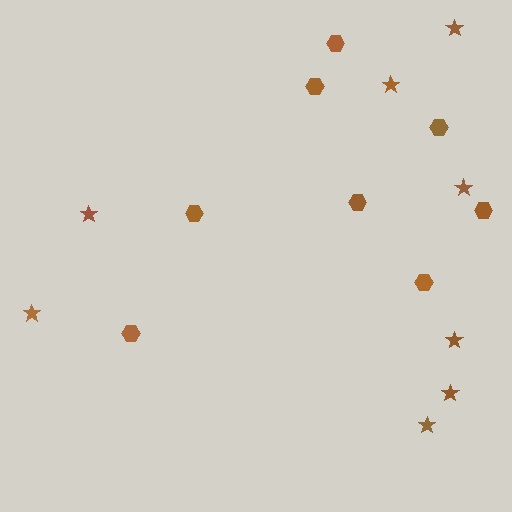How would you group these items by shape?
There are 2 groups: one group of hexagons (8) and one group of stars (8).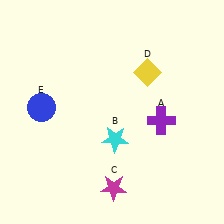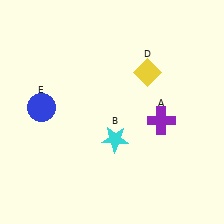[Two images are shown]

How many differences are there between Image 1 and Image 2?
There is 1 difference between the two images.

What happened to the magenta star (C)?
The magenta star (C) was removed in Image 2. It was in the bottom-right area of Image 1.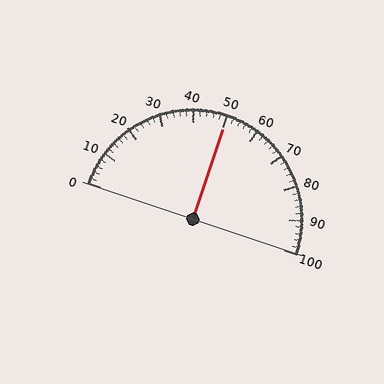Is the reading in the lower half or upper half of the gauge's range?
The reading is in the upper half of the range (0 to 100).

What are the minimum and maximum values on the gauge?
The gauge ranges from 0 to 100.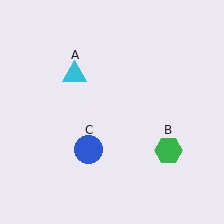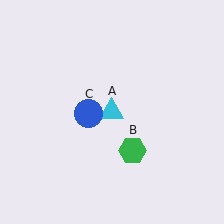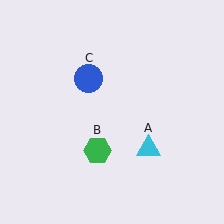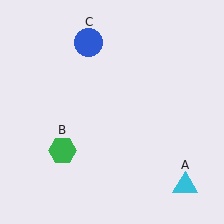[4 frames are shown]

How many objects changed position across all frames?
3 objects changed position: cyan triangle (object A), green hexagon (object B), blue circle (object C).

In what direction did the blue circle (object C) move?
The blue circle (object C) moved up.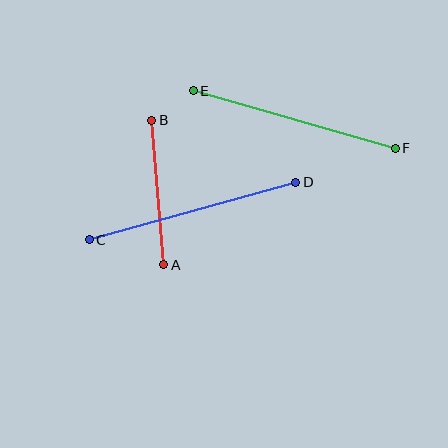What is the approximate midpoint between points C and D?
The midpoint is at approximately (193, 211) pixels.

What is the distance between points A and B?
The distance is approximately 145 pixels.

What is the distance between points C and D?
The distance is approximately 215 pixels.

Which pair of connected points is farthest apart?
Points C and D are farthest apart.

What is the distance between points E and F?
The distance is approximately 210 pixels.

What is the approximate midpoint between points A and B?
The midpoint is at approximately (158, 193) pixels.